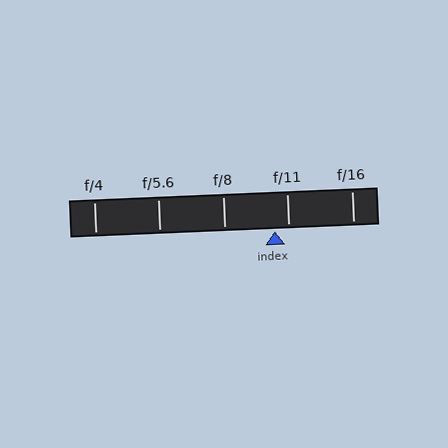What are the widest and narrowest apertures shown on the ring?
The widest aperture shown is f/4 and the narrowest is f/16.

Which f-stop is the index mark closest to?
The index mark is closest to f/11.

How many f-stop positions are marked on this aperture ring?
There are 5 f-stop positions marked.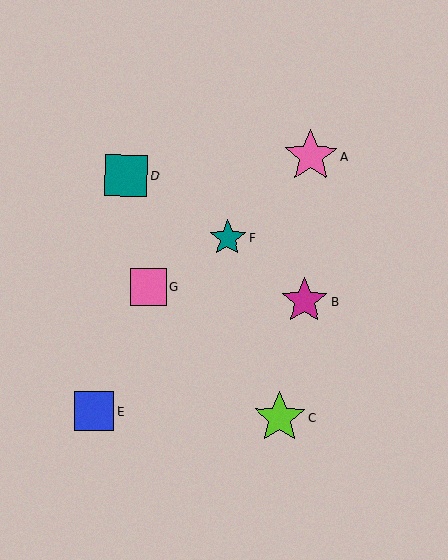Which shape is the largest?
The pink star (labeled A) is the largest.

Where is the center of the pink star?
The center of the pink star is at (311, 156).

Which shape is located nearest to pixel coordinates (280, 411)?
The lime star (labeled C) at (280, 417) is nearest to that location.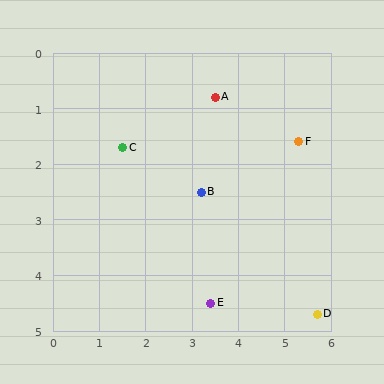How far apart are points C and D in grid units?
Points C and D are about 5.2 grid units apart.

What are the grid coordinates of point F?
Point F is at approximately (5.3, 1.6).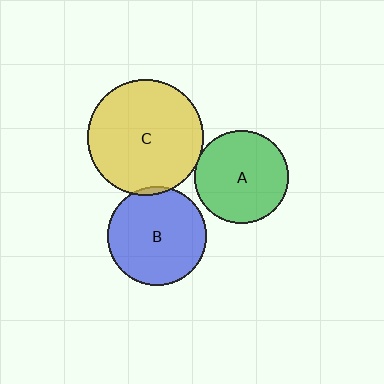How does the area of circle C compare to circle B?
Approximately 1.4 times.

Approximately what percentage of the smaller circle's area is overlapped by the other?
Approximately 5%.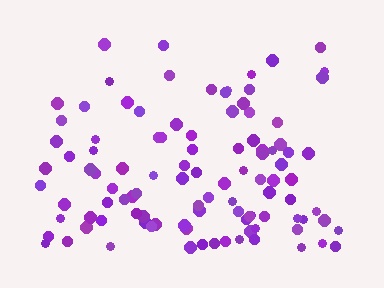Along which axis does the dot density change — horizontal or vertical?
Vertical.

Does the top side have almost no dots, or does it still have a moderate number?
Still a moderate number, just noticeably fewer than the bottom.